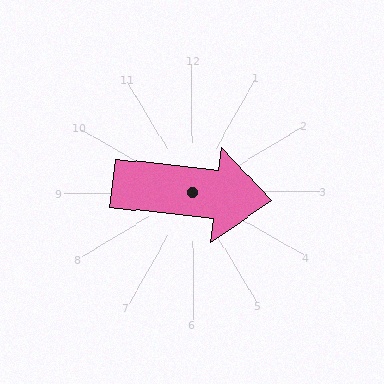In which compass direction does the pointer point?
East.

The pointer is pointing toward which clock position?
Roughly 3 o'clock.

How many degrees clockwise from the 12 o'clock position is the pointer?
Approximately 97 degrees.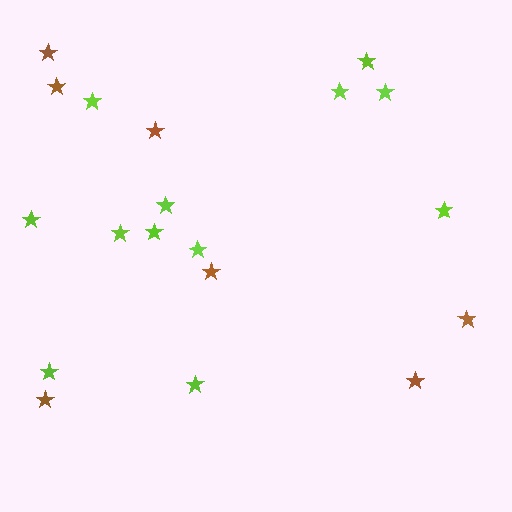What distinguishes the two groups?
There are 2 groups: one group of brown stars (7) and one group of lime stars (12).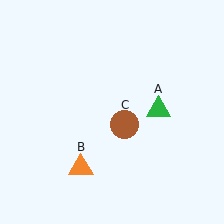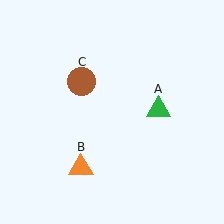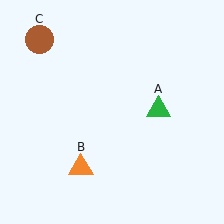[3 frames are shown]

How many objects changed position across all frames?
1 object changed position: brown circle (object C).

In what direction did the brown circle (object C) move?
The brown circle (object C) moved up and to the left.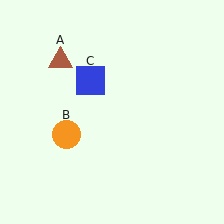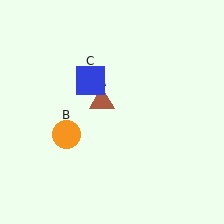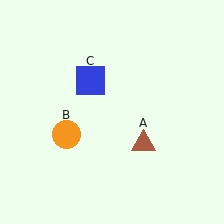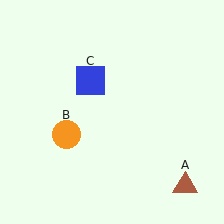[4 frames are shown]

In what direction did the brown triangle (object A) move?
The brown triangle (object A) moved down and to the right.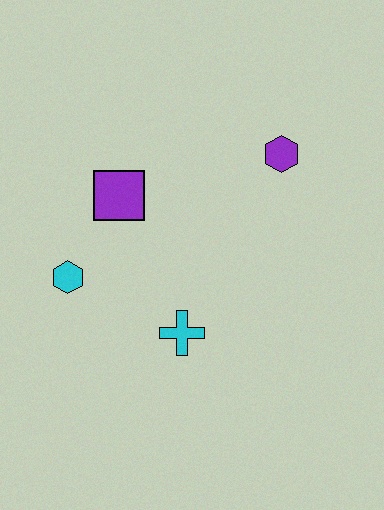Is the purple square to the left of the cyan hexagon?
No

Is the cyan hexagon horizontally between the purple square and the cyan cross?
No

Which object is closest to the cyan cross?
The cyan hexagon is closest to the cyan cross.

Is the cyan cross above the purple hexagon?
No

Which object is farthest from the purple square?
The purple hexagon is farthest from the purple square.